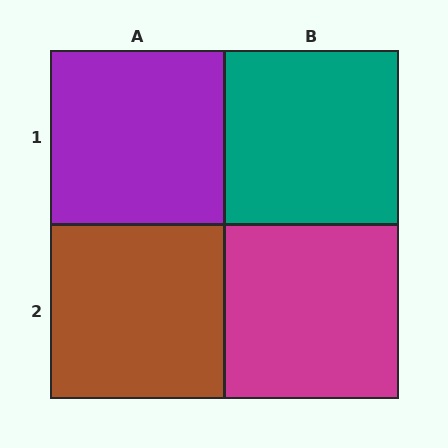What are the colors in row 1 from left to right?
Purple, teal.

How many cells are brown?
1 cell is brown.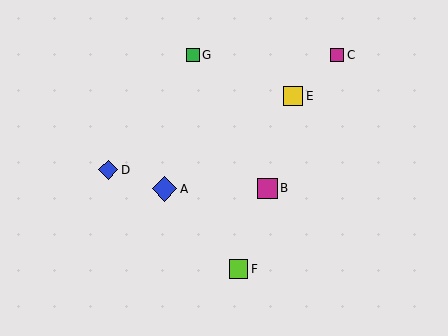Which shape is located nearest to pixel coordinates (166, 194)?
The blue diamond (labeled A) at (165, 189) is nearest to that location.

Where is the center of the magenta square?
The center of the magenta square is at (267, 188).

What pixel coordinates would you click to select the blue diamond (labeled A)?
Click at (165, 189) to select the blue diamond A.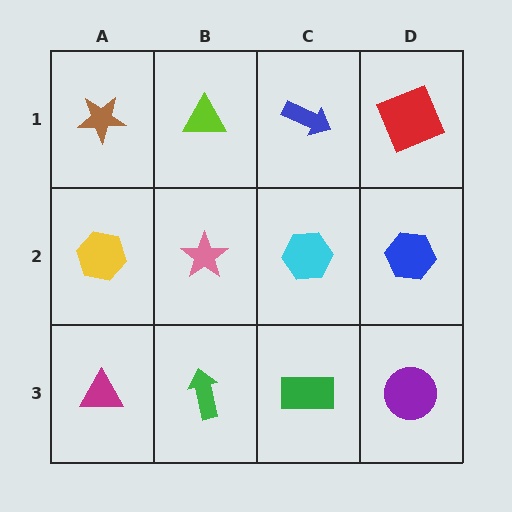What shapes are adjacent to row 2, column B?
A lime triangle (row 1, column B), a green arrow (row 3, column B), a yellow hexagon (row 2, column A), a cyan hexagon (row 2, column C).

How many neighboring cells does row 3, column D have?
2.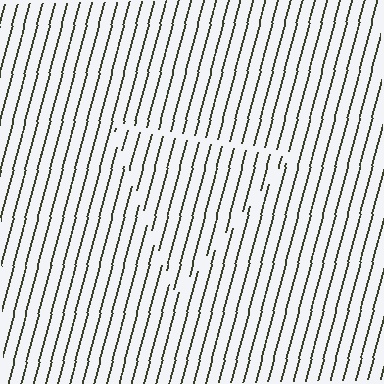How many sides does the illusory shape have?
3 sides — the line-ends trace a triangle.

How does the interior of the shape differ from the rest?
The interior of the shape contains the same grating, shifted by half a period — the contour is defined by the phase discontinuity where line-ends from the inner and outer gratings abut.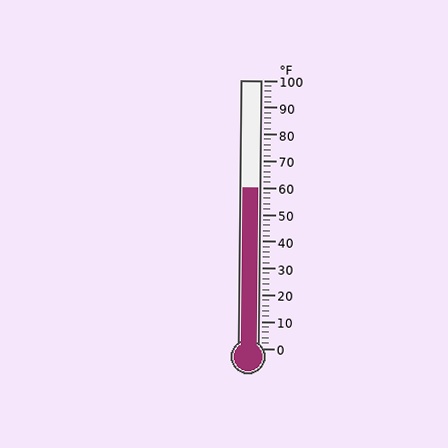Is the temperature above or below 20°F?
The temperature is above 20°F.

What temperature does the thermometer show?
The thermometer shows approximately 60°F.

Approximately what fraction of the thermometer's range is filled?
The thermometer is filled to approximately 60% of its range.